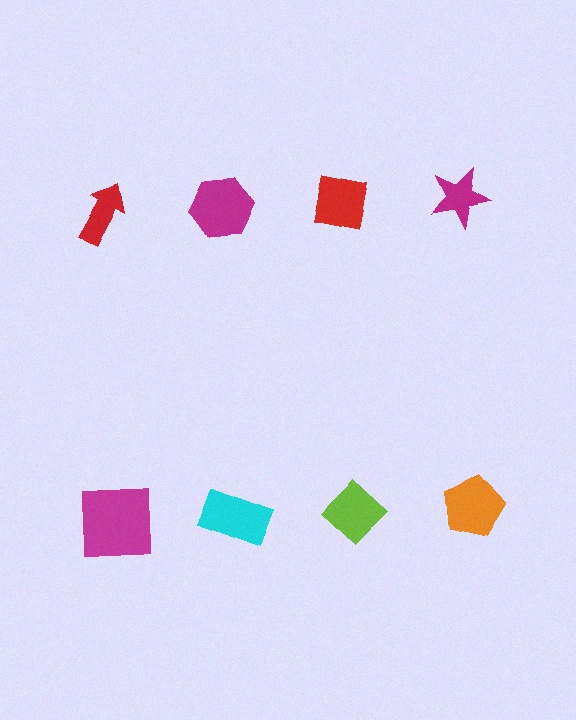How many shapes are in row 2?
4 shapes.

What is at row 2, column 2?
A cyan rectangle.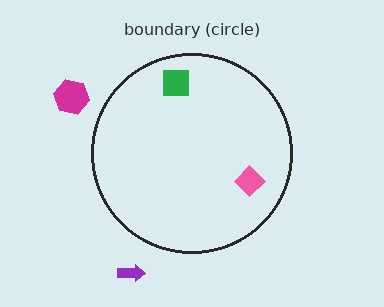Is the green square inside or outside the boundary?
Inside.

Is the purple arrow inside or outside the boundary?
Outside.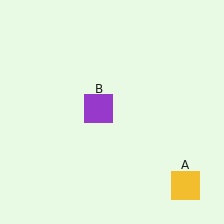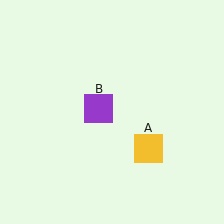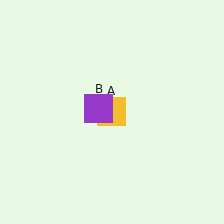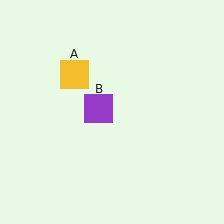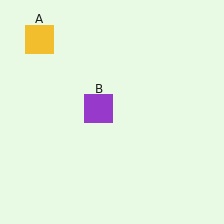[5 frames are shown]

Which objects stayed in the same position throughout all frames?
Purple square (object B) remained stationary.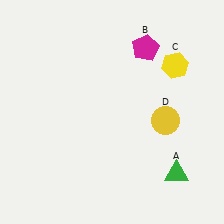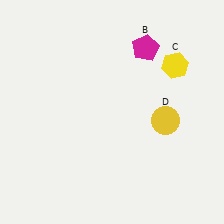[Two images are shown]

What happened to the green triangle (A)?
The green triangle (A) was removed in Image 2. It was in the bottom-right area of Image 1.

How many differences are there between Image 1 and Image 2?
There is 1 difference between the two images.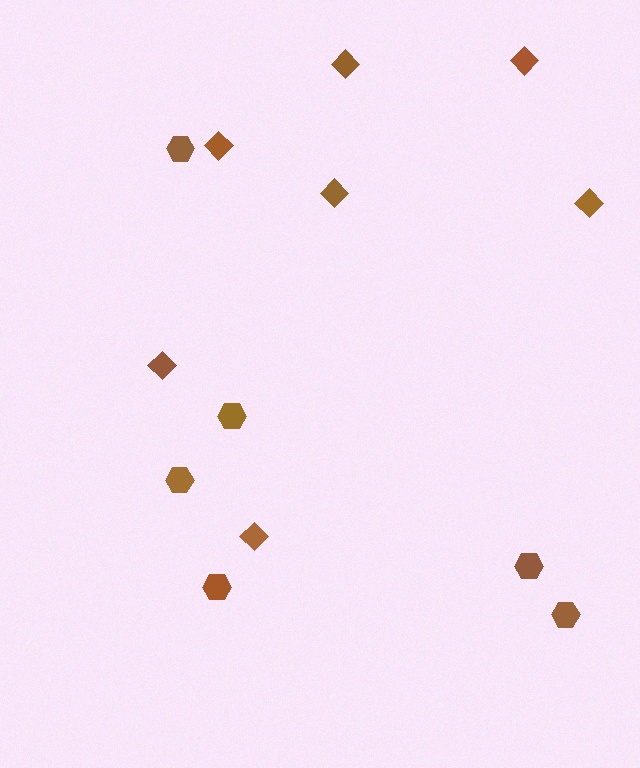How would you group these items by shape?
There are 2 groups: one group of diamonds (7) and one group of hexagons (6).